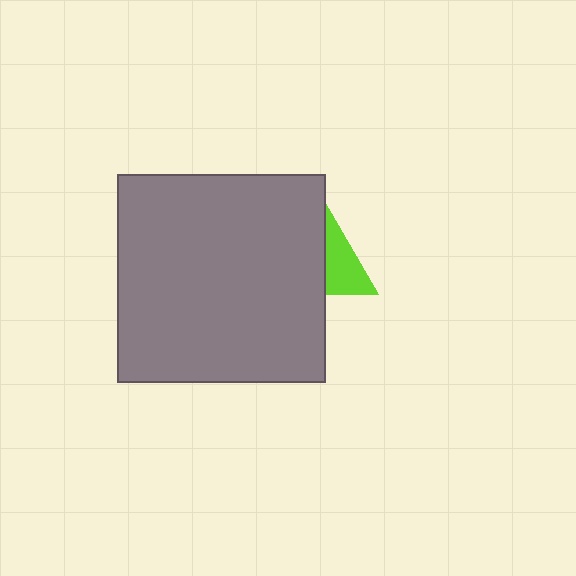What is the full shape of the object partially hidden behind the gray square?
The partially hidden object is a lime triangle.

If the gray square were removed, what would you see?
You would see the complete lime triangle.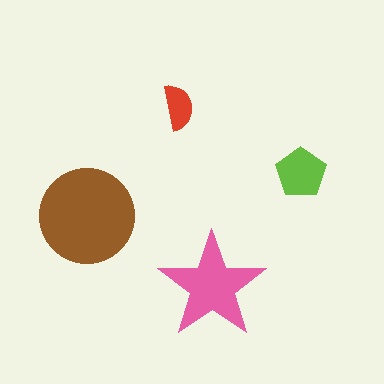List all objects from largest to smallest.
The brown circle, the pink star, the lime pentagon, the red semicircle.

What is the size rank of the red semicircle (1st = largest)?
4th.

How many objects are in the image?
There are 4 objects in the image.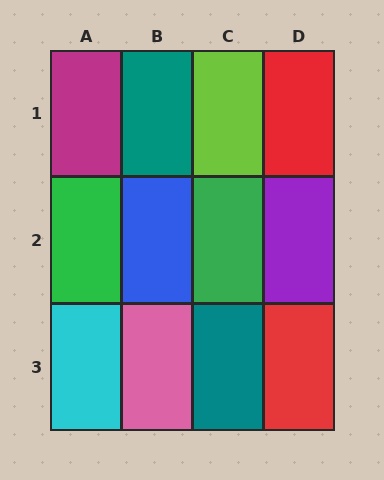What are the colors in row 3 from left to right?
Cyan, pink, teal, red.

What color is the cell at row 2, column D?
Purple.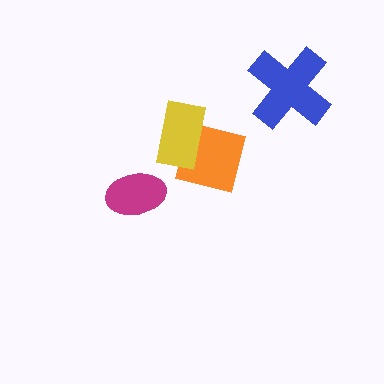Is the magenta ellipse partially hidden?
No, no other shape covers it.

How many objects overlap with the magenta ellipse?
0 objects overlap with the magenta ellipse.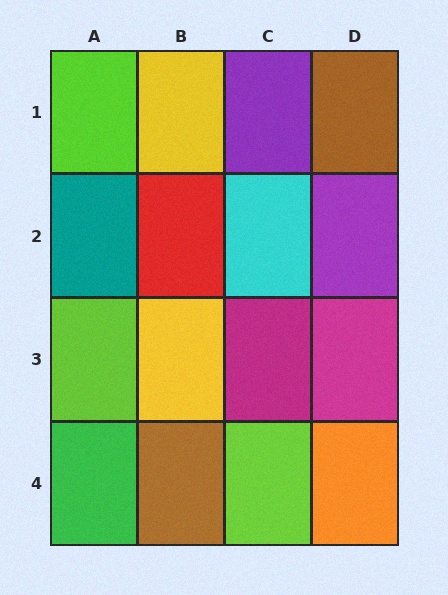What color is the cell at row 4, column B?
Brown.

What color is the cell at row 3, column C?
Magenta.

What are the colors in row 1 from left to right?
Lime, yellow, purple, brown.